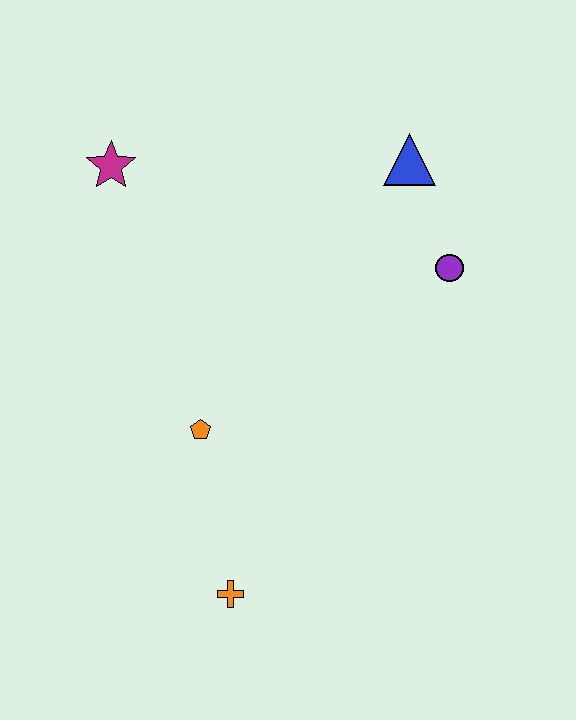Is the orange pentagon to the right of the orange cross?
No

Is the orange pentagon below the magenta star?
Yes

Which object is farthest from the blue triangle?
The orange cross is farthest from the blue triangle.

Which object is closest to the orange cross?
The orange pentagon is closest to the orange cross.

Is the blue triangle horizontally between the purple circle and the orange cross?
Yes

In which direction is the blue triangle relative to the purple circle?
The blue triangle is above the purple circle.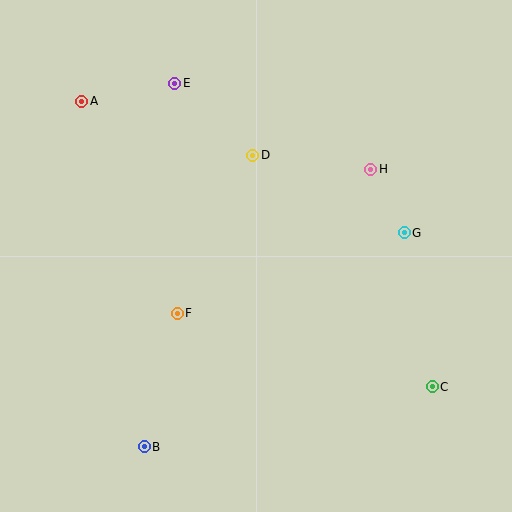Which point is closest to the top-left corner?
Point A is closest to the top-left corner.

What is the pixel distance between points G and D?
The distance between G and D is 170 pixels.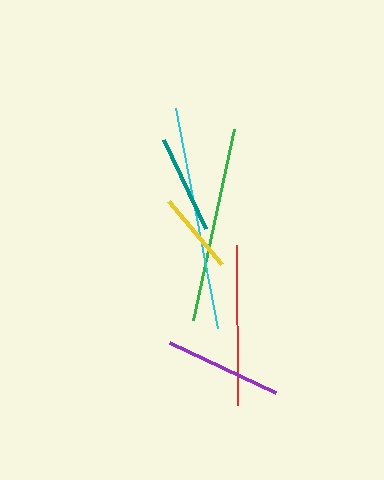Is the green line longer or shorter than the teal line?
The green line is longer than the teal line.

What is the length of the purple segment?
The purple segment is approximately 118 pixels long.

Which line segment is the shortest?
The yellow line is the shortest at approximately 82 pixels.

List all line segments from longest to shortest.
From longest to shortest: cyan, green, red, purple, teal, yellow.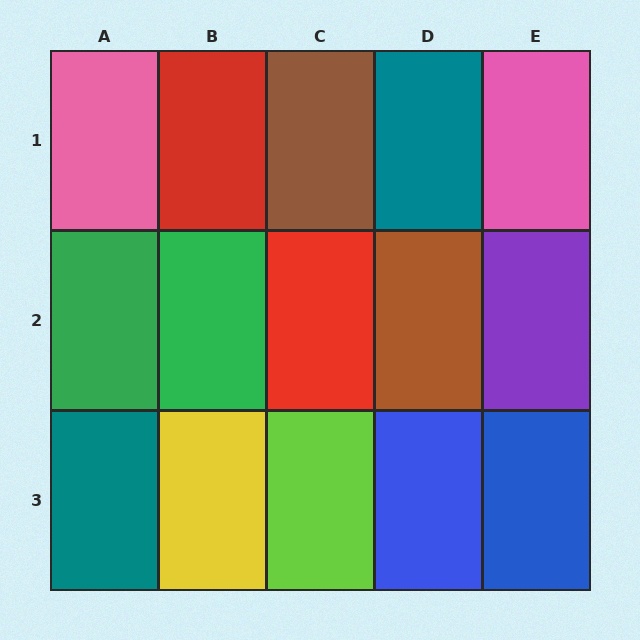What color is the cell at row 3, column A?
Teal.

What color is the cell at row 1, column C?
Brown.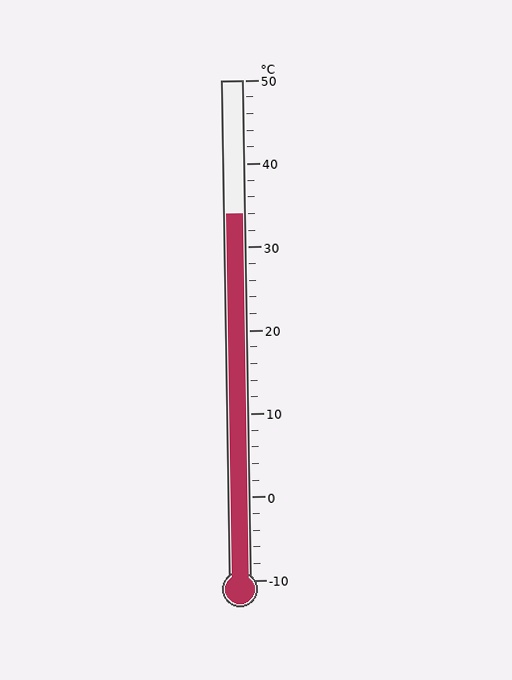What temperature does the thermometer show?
The thermometer shows approximately 34°C.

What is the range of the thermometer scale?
The thermometer scale ranges from -10°C to 50°C.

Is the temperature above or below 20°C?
The temperature is above 20°C.